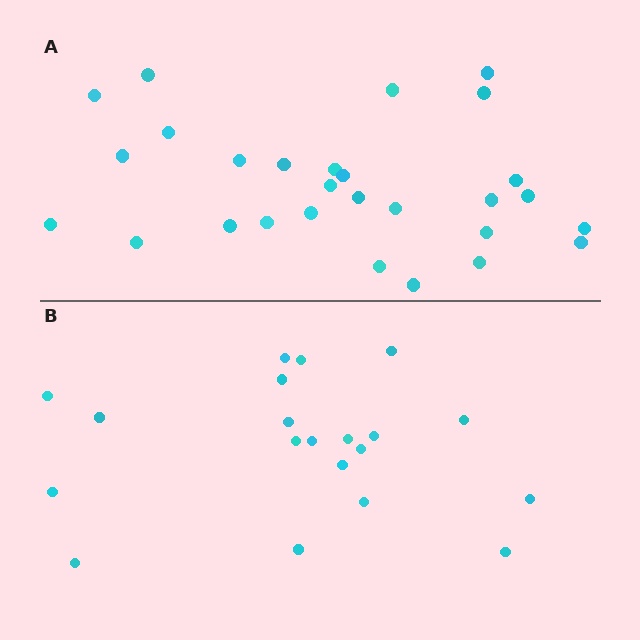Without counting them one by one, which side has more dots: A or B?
Region A (the top region) has more dots.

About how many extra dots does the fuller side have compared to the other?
Region A has roughly 8 or so more dots than region B.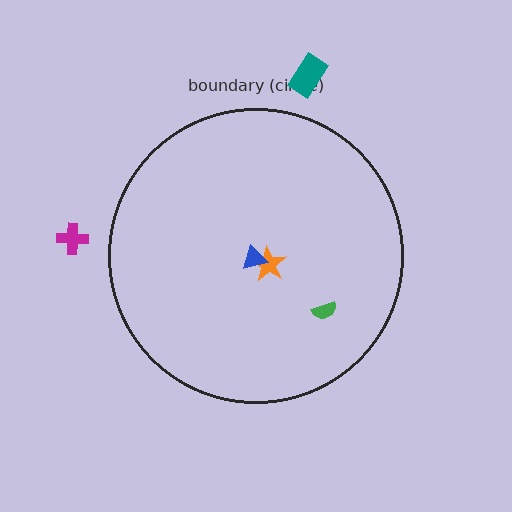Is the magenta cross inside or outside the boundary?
Outside.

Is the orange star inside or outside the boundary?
Inside.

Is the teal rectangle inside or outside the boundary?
Outside.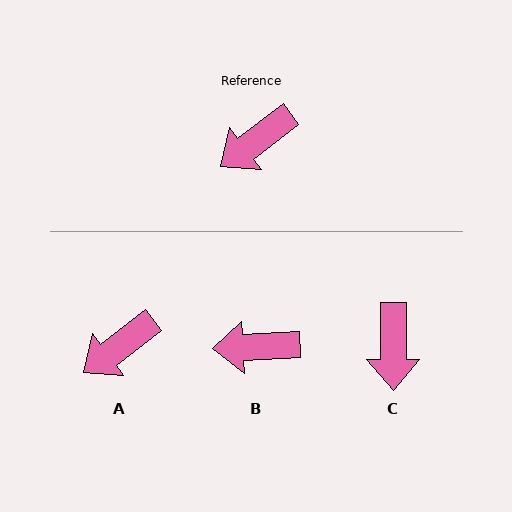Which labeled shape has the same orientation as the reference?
A.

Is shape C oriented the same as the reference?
No, it is off by about 53 degrees.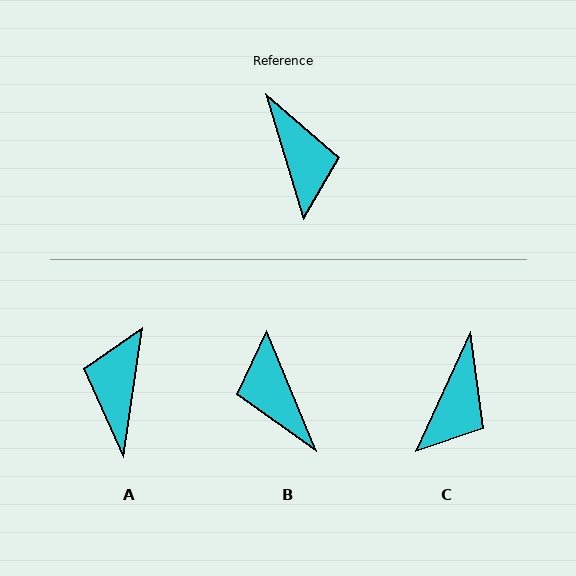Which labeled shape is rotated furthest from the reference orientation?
B, about 174 degrees away.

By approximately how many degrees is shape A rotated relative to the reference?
Approximately 155 degrees counter-clockwise.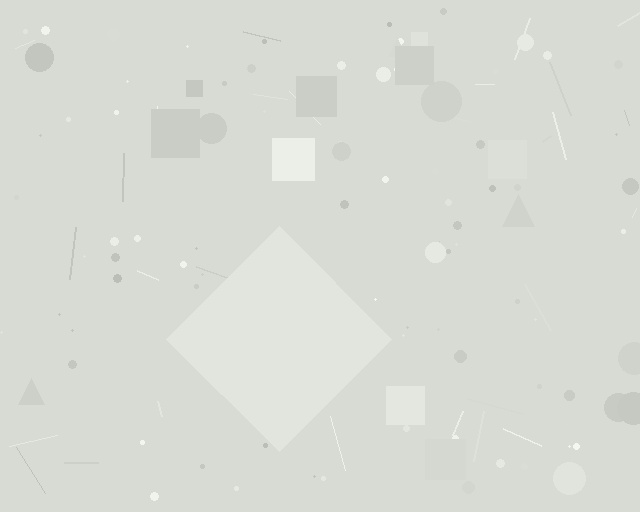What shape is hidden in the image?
A diamond is hidden in the image.